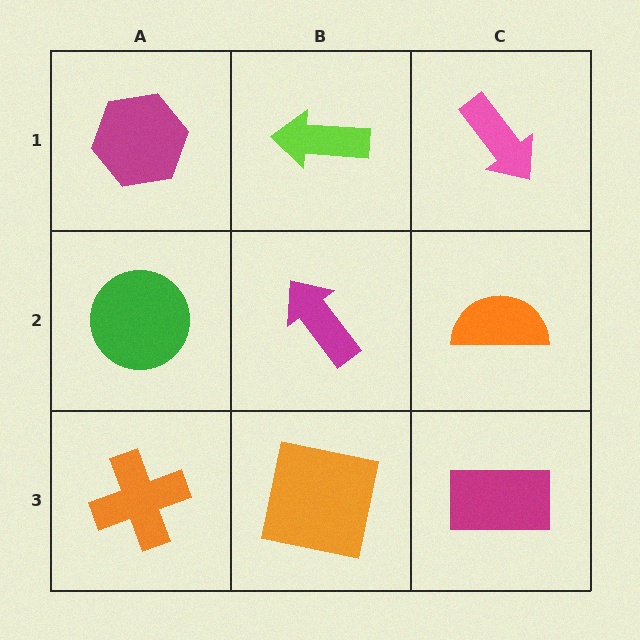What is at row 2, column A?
A green circle.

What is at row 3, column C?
A magenta rectangle.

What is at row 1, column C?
A pink arrow.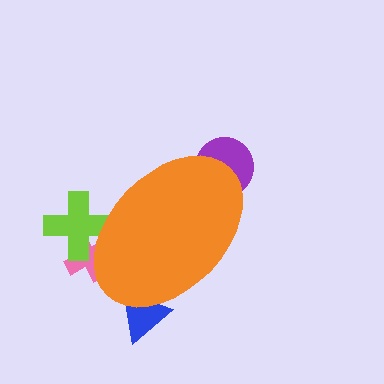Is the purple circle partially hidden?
Yes, the purple circle is partially hidden behind the orange ellipse.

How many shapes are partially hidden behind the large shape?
4 shapes are partially hidden.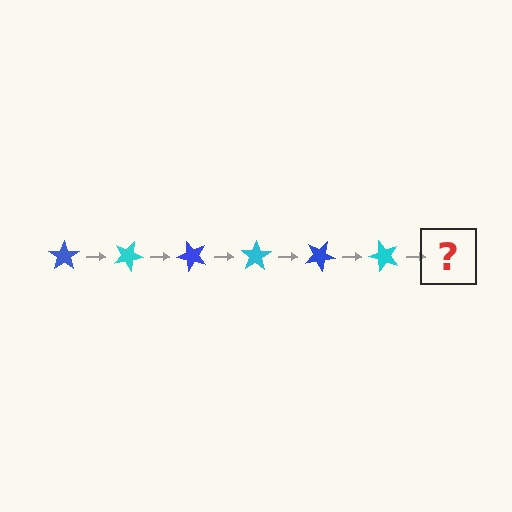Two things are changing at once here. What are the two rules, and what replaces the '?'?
The two rules are that it rotates 25 degrees each step and the color cycles through blue and cyan. The '?' should be a blue star, rotated 150 degrees from the start.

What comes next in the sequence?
The next element should be a blue star, rotated 150 degrees from the start.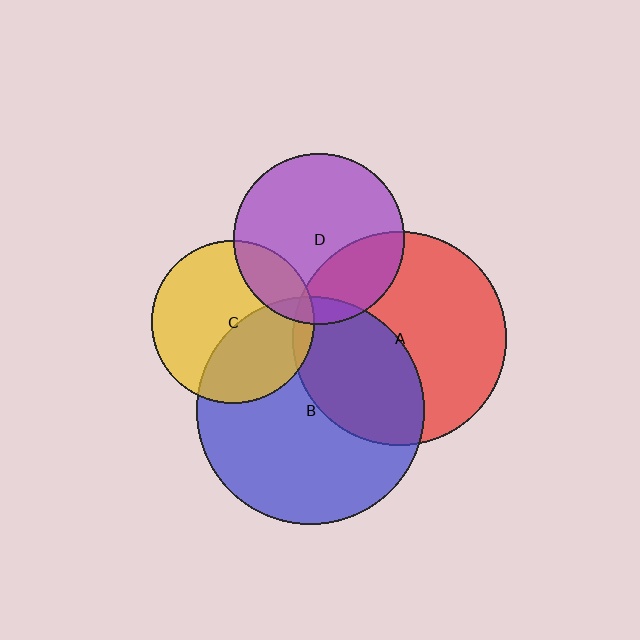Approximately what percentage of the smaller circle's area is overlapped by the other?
Approximately 40%.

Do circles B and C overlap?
Yes.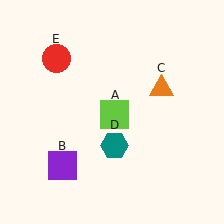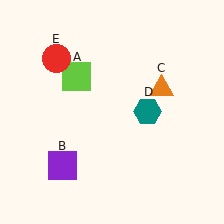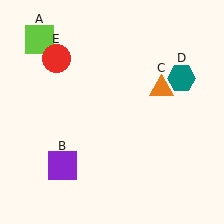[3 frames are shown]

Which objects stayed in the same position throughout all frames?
Purple square (object B) and orange triangle (object C) and red circle (object E) remained stationary.